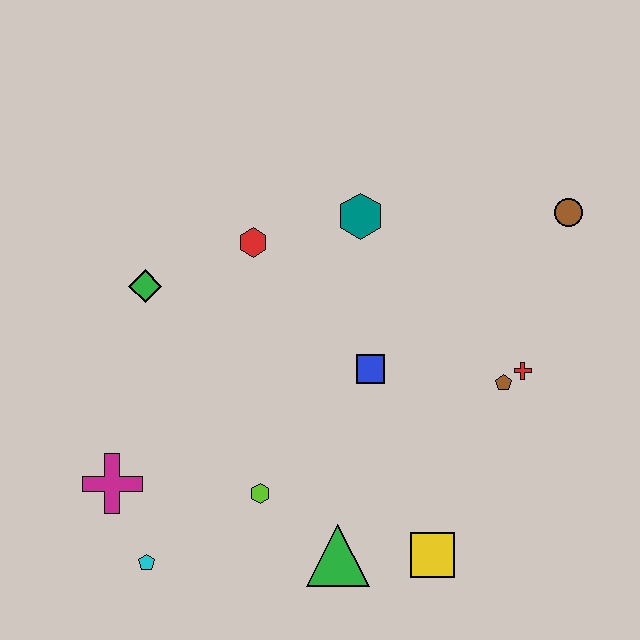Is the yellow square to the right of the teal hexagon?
Yes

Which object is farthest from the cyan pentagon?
The brown circle is farthest from the cyan pentagon.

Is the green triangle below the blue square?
Yes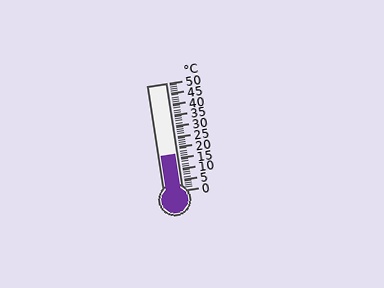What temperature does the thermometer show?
The thermometer shows approximately 17°C.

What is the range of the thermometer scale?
The thermometer scale ranges from 0°C to 50°C.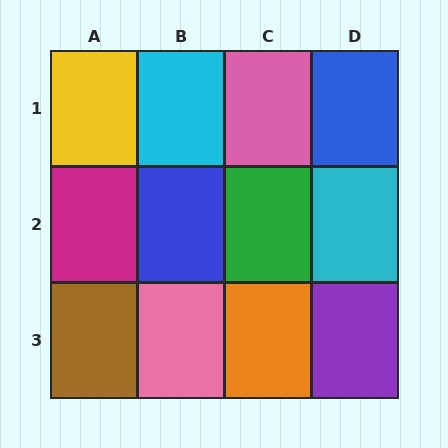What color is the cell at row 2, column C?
Green.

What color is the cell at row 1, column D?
Blue.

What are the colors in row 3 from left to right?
Brown, pink, orange, purple.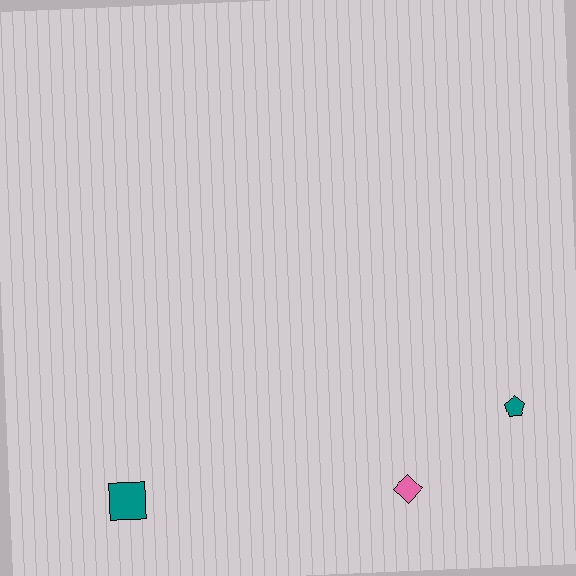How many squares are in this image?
There is 1 square.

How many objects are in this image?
There are 3 objects.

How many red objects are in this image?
There are no red objects.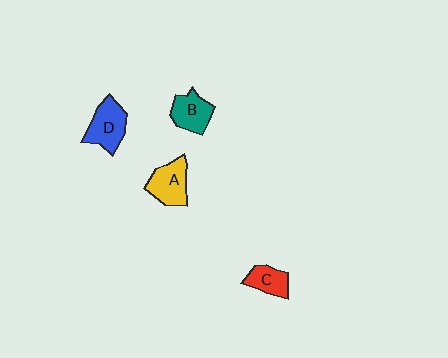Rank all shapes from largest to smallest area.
From largest to smallest: D (blue), A (yellow), B (teal), C (red).